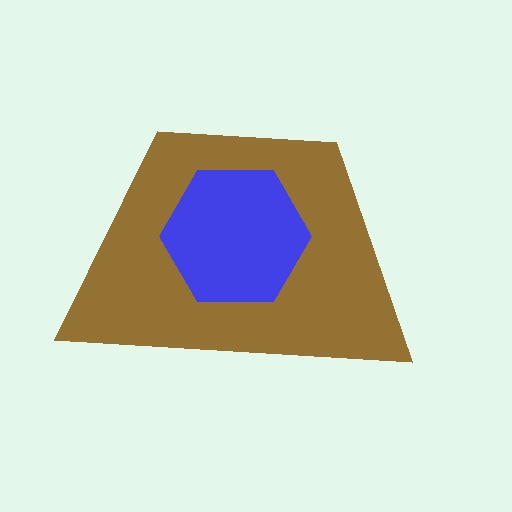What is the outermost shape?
The brown trapezoid.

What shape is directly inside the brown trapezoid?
The blue hexagon.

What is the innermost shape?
The blue hexagon.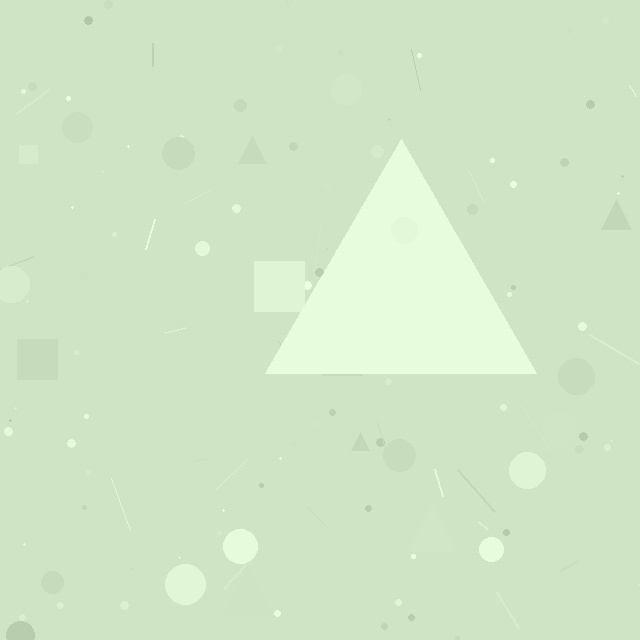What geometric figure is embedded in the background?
A triangle is embedded in the background.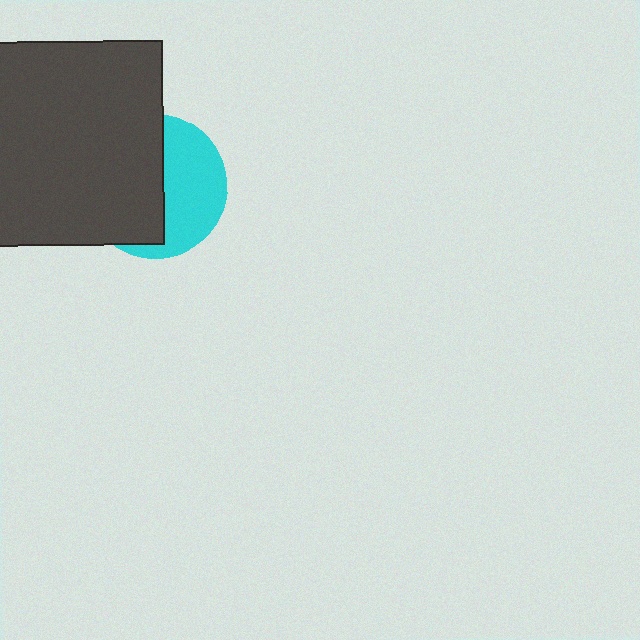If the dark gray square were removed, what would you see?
You would see the complete cyan circle.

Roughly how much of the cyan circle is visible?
About half of it is visible (roughly 45%).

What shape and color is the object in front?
The object in front is a dark gray square.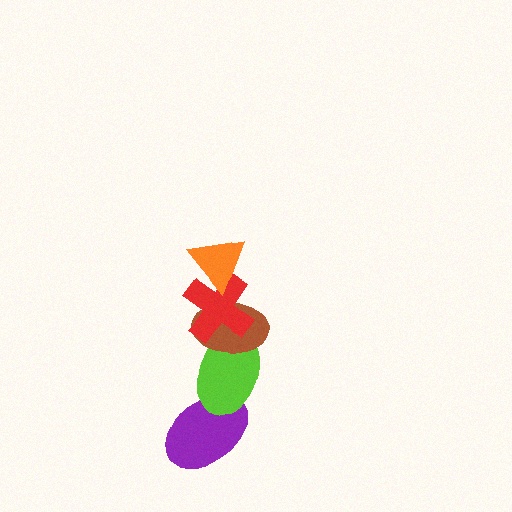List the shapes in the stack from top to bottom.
From top to bottom: the orange triangle, the red cross, the brown ellipse, the lime ellipse, the purple ellipse.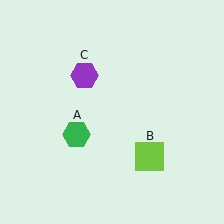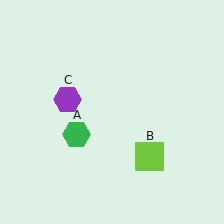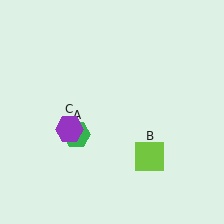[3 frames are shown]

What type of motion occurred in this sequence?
The purple hexagon (object C) rotated counterclockwise around the center of the scene.